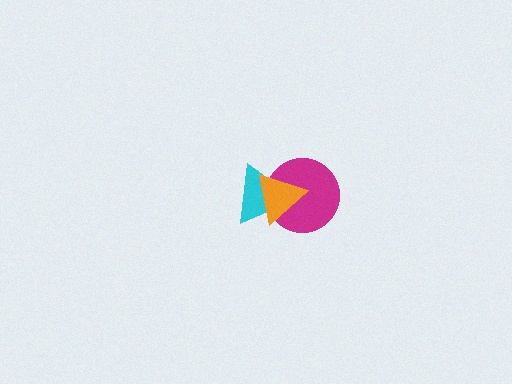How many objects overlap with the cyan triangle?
2 objects overlap with the cyan triangle.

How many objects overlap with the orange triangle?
2 objects overlap with the orange triangle.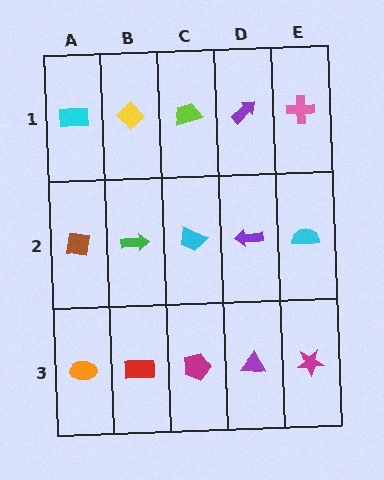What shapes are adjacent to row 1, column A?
A brown square (row 2, column A), a yellow diamond (row 1, column B).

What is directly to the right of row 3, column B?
A magenta pentagon.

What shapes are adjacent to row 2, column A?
A cyan rectangle (row 1, column A), an orange ellipse (row 3, column A), a green arrow (row 2, column B).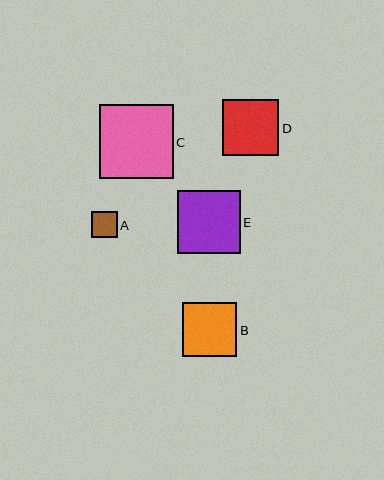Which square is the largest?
Square C is the largest with a size of approximately 74 pixels.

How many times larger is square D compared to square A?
Square D is approximately 2.2 times the size of square A.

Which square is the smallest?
Square A is the smallest with a size of approximately 25 pixels.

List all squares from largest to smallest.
From largest to smallest: C, E, D, B, A.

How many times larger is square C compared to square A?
Square C is approximately 2.9 times the size of square A.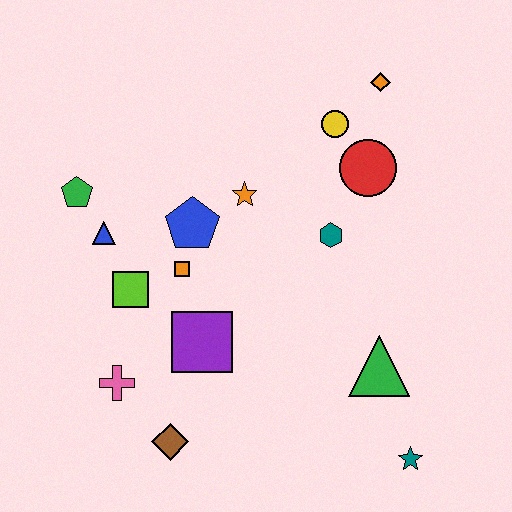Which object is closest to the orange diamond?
The yellow circle is closest to the orange diamond.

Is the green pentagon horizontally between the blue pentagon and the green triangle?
No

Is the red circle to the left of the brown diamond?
No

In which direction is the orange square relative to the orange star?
The orange square is below the orange star.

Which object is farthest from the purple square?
The orange diamond is farthest from the purple square.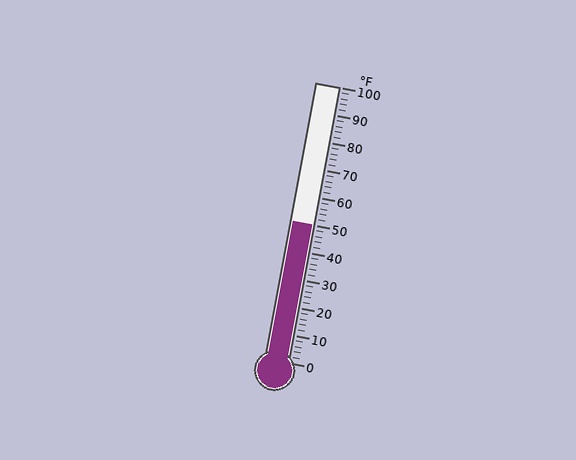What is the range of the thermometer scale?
The thermometer scale ranges from 0°F to 100°F.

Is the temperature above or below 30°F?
The temperature is above 30°F.